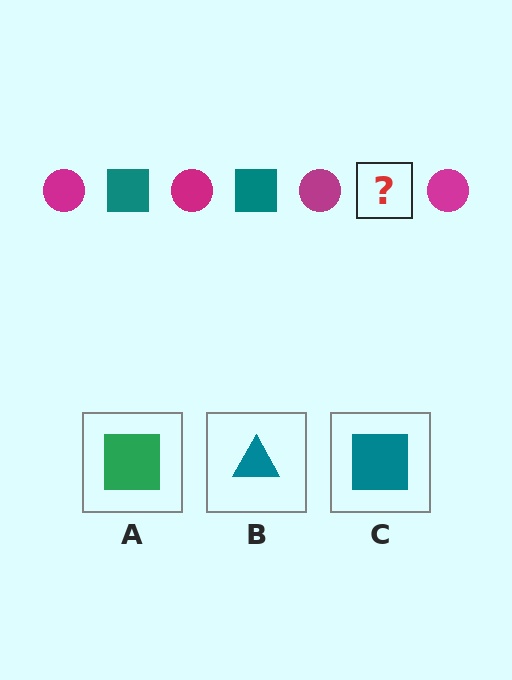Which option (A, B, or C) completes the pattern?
C.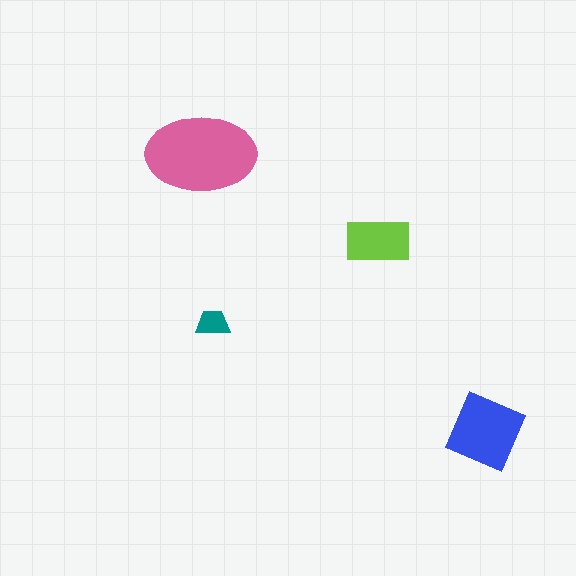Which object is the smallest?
The teal trapezoid.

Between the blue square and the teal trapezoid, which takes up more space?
The blue square.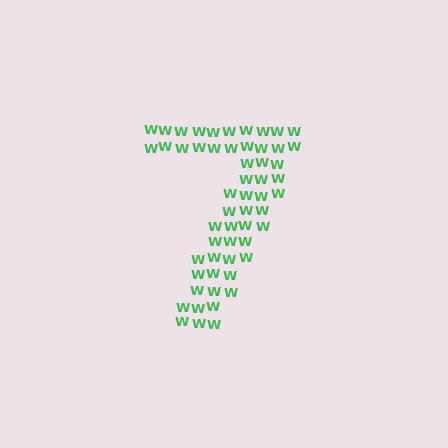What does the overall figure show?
The overall figure shows the digit 7.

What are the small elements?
The small elements are letter W's.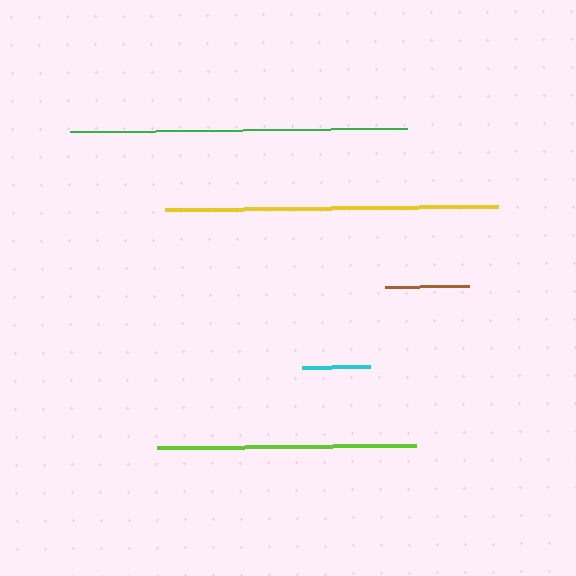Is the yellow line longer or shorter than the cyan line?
The yellow line is longer than the cyan line.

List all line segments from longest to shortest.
From longest to shortest: green, yellow, lime, brown, cyan.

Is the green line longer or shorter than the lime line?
The green line is longer than the lime line.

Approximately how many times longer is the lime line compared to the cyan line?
The lime line is approximately 3.8 times the length of the cyan line.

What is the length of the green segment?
The green segment is approximately 337 pixels long.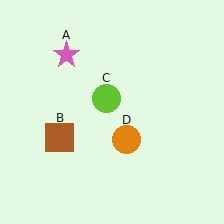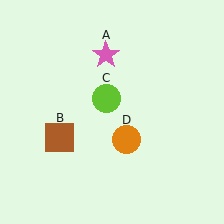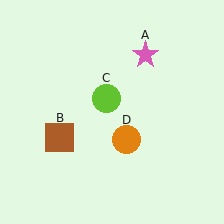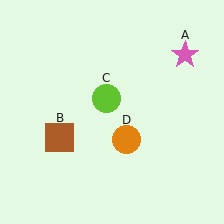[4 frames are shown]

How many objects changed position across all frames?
1 object changed position: pink star (object A).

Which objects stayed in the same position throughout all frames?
Brown square (object B) and lime circle (object C) and orange circle (object D) remained stationary.